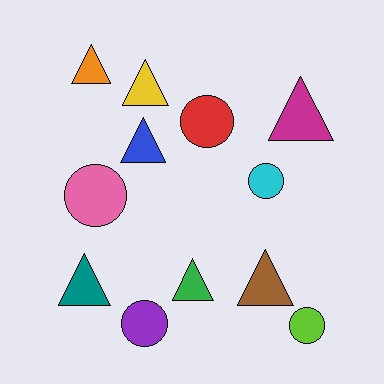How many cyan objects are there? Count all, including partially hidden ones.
There is 1 cyan object.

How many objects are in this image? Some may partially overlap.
There are 12 objects.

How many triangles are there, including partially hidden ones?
There are 7 triangles.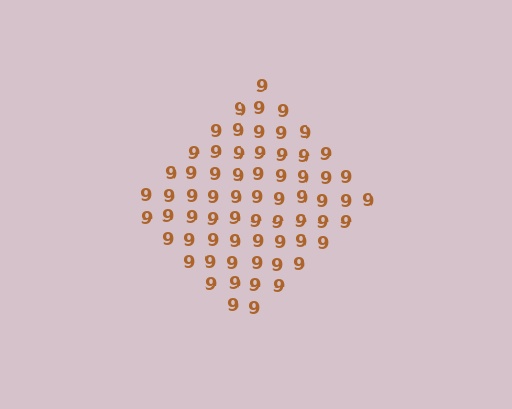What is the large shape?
The large shape is a diamond.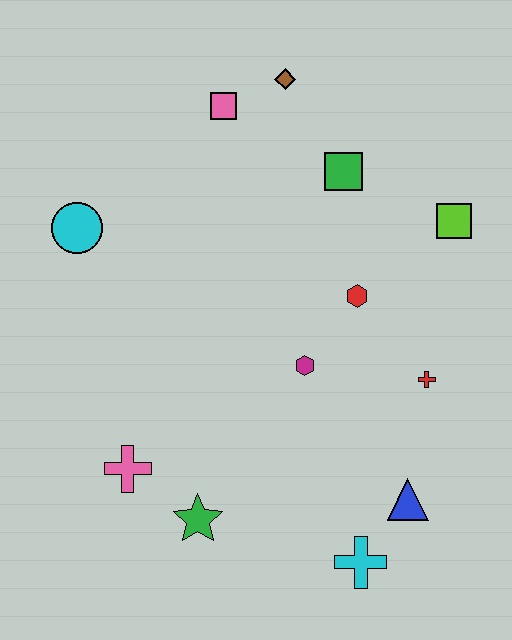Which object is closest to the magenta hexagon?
The red hexagon is closest to the magenta hexagon.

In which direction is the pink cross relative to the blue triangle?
The pink cross is to the left of the blue triangle.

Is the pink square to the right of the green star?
Yes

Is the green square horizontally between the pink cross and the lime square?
Yes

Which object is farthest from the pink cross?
The brown diamond is farthest from the pink cross.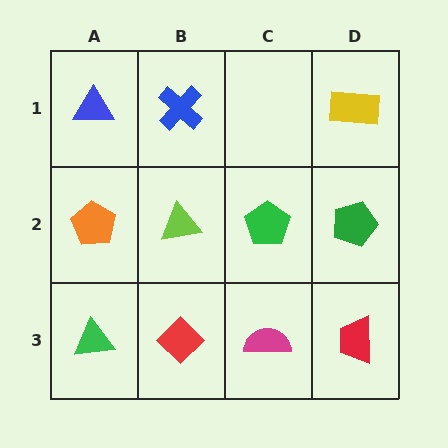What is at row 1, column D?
A yellow rectangle.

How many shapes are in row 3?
4 shapes.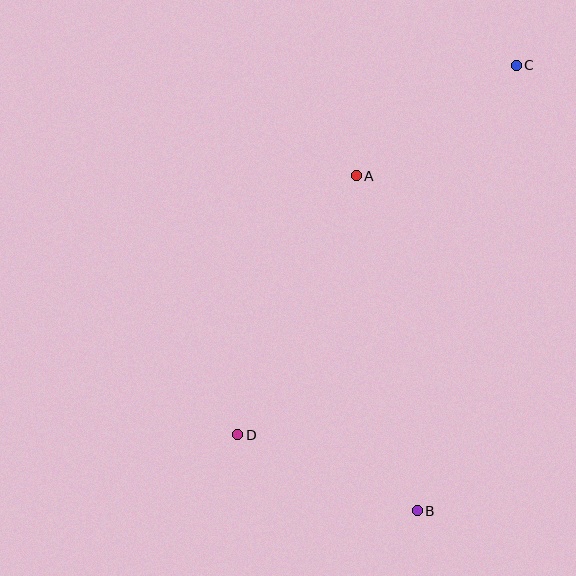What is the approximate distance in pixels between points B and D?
The distance between B and D is approximately 195 pixels.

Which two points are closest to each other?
Points A and C are closest to each other.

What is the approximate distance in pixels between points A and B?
The distance between A and B is approximately 341 pixels.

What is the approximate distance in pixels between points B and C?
The distance between B and C is approximately 457 pixels.